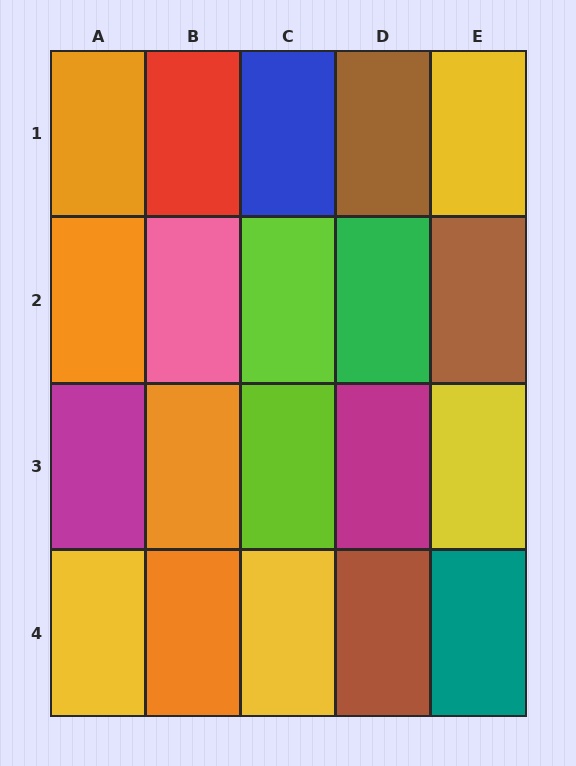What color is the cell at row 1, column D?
Brown.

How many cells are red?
1 cell is red.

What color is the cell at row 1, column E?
Yellow.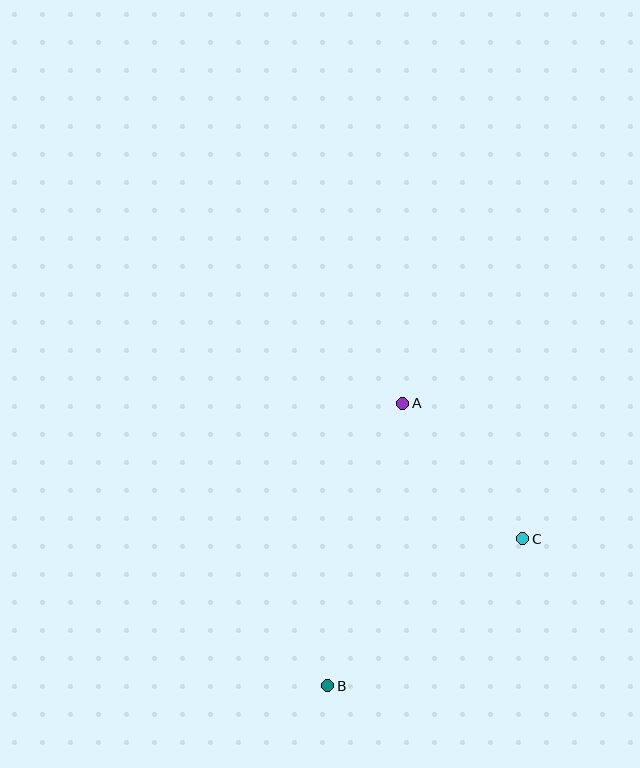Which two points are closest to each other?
Points A and C are closest to each other.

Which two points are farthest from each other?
Points A and B are farthest from each other.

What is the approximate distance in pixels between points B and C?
The distance between B and C is approximately 244 pixels.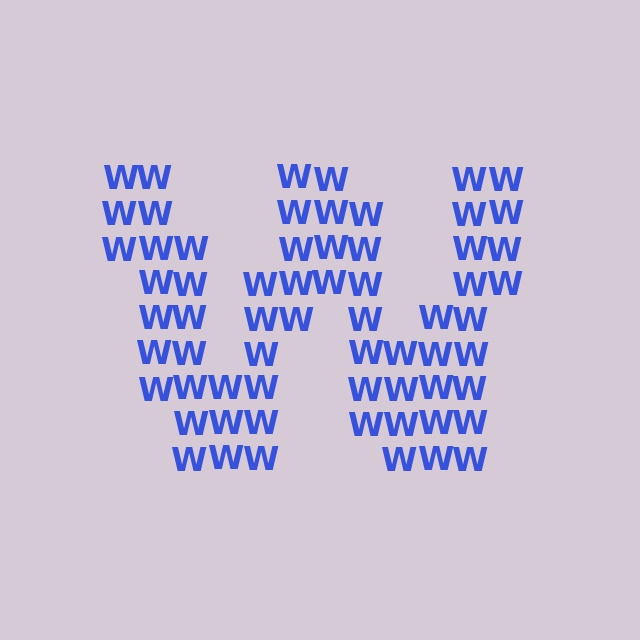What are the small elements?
The small elements are letter W's.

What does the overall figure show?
The overall figure shows the letter W.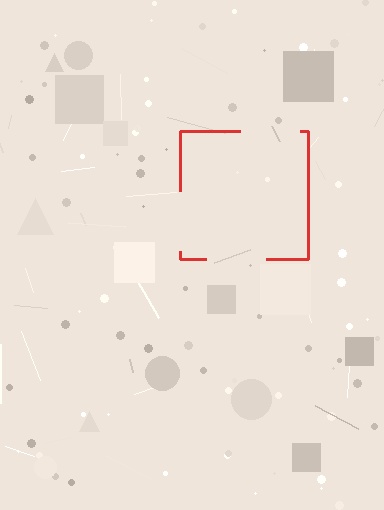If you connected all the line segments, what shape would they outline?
They would outline a square.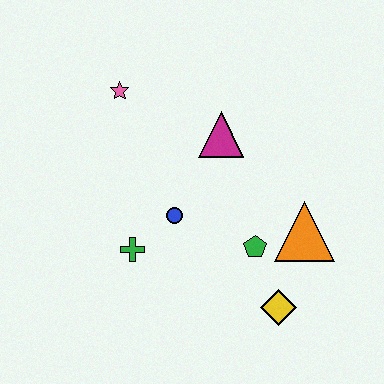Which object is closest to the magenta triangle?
The blue circle is closest to the magenta triangle.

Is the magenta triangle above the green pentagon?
Yes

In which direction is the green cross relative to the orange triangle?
The green cross is to the left of the orange triangle.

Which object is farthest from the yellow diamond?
The pink star is farthest from the yellow diamond.